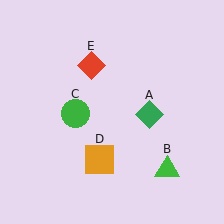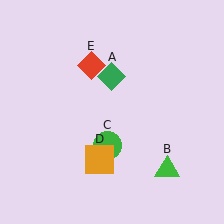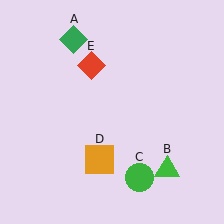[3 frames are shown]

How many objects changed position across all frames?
2 objects changed position: green diamond (object A), green circle (object C).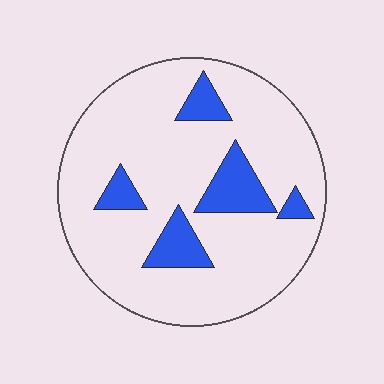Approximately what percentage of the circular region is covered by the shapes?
Approximately 15%.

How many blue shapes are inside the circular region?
5.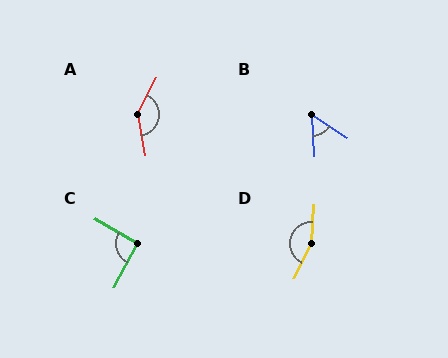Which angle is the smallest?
B, at approximately 54 degrees.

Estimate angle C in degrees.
Approximately 93 degrees.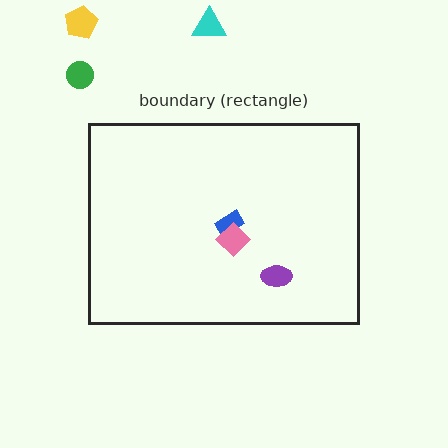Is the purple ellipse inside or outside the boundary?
Inside.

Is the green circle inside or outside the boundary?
Outside.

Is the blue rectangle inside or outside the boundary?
Inside.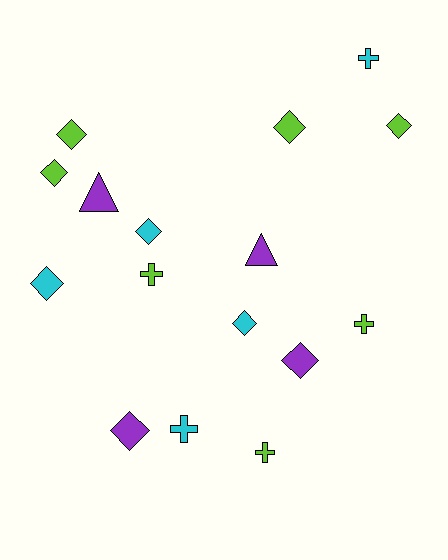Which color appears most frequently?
Lime, with 7 objects.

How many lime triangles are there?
There are no lime triangles.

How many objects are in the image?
There are 16 objects.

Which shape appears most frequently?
Diamond, with 9 objects.